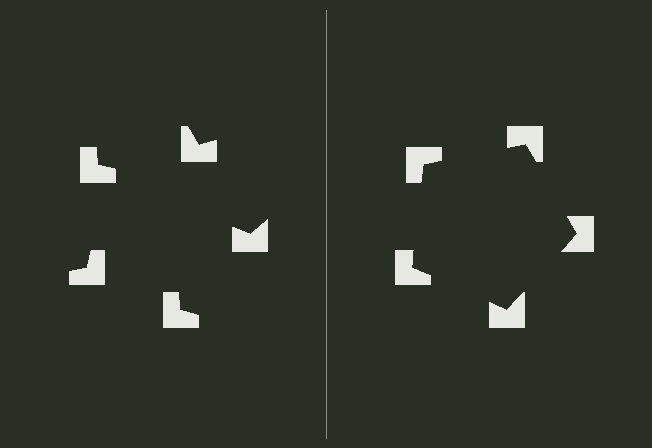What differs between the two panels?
The notched squares are positioned identically on both sides; only the wedge orientations differ. On the right they align to a pentagon; on the left they are misaligned.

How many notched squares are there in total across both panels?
10 — 5 on each side.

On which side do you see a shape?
An illusory pentagon appears on the right side. On the left side the wedge cuts are rotated, so no coherent shape forms.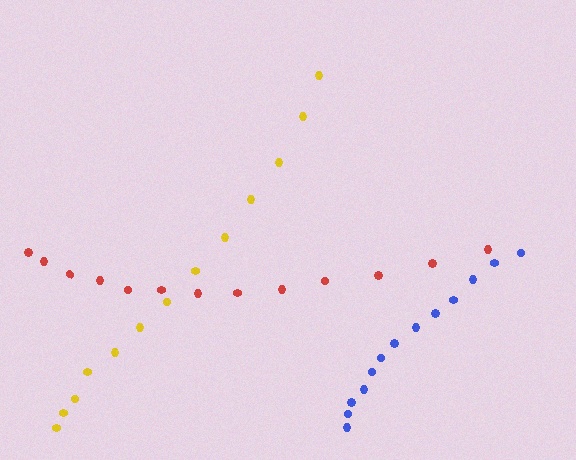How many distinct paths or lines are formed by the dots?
There are 3 distinct paths.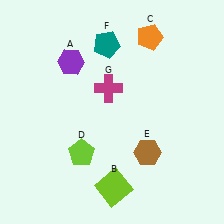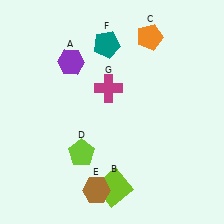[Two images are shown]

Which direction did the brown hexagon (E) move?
The brown hexagon (E) moved left.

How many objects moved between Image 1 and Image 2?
1 object moved between the two images.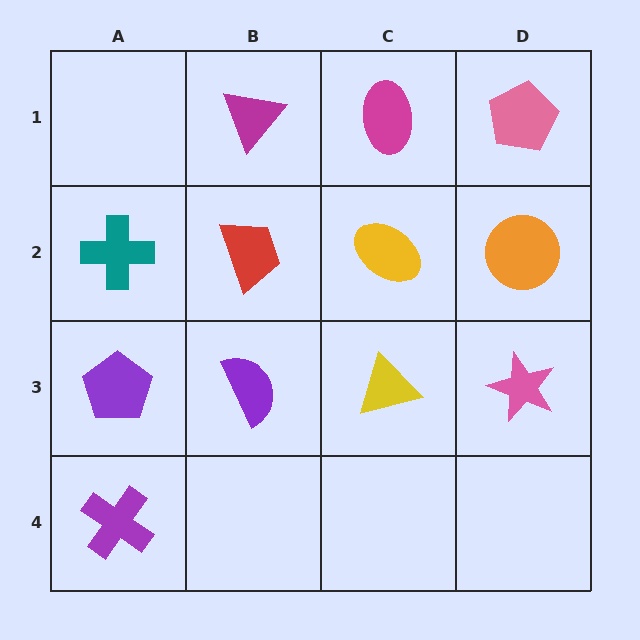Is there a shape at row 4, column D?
No, that cell is empty.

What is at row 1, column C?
A magenta ellipse.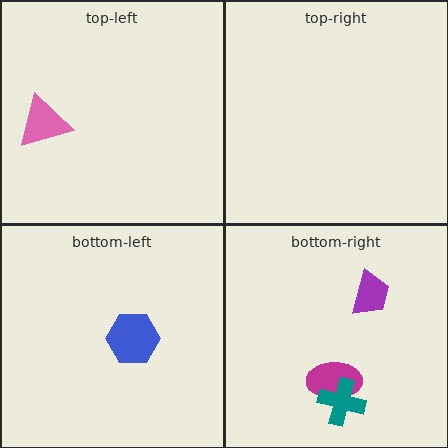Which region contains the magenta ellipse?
The bottom-right region.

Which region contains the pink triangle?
The top-left region.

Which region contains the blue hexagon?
The bottom-left region.